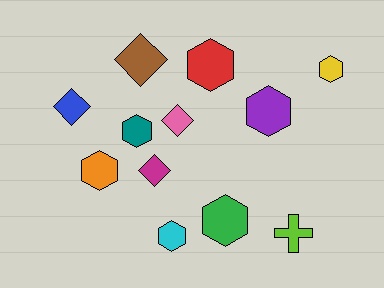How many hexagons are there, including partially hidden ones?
There are 7 hexagons.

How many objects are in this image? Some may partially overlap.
There are 12 objects.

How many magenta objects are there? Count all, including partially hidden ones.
There is 1 magenta object.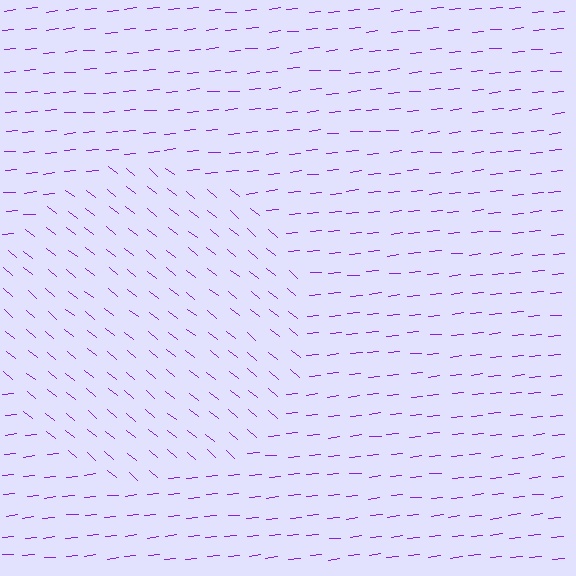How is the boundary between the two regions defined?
The boundary is defined purely by a change in line orientation (approximately 45 degrees difference). All lines are the same color and thickness.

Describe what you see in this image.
The image is filled with small purple line segments. A circle region in the image has lines oriented differently from the surrounding lines, creating a visible texture boundary.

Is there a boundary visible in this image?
Yes, there is a texture boundary formed by a change in line orientation.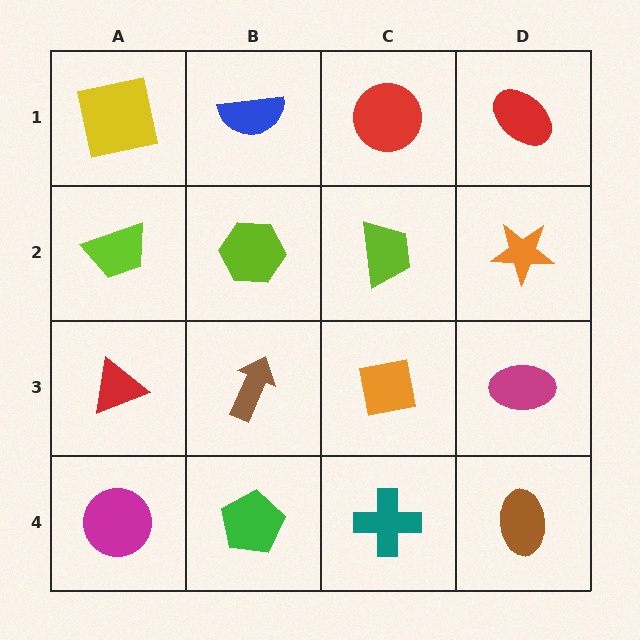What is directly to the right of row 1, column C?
A red ellipse.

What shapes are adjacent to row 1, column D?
An orange star (row 2, column D), a red circle (row 1, column C).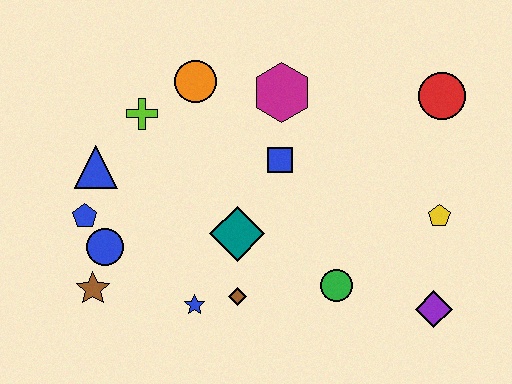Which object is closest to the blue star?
The brown diamond is closest to the blue star.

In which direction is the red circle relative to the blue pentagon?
The red circle is to the right of the blue pentagon.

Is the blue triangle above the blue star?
Yes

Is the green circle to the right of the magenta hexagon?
Yes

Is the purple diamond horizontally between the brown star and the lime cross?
No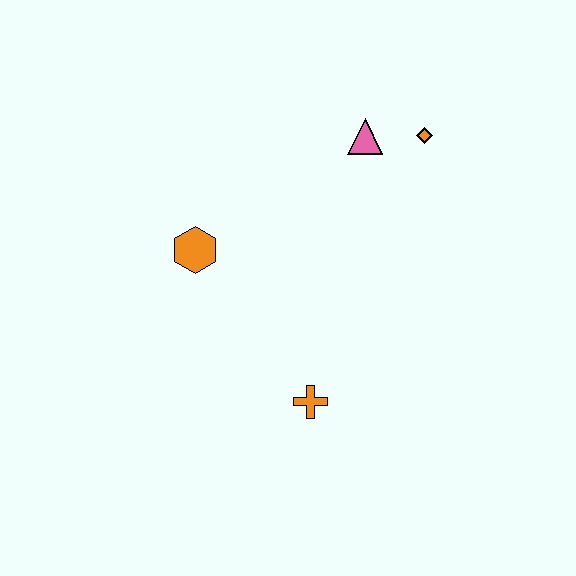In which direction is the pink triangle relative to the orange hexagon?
The pink triangle is to the right of the orange hexagon.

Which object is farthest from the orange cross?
The orange diamond is farthest from the orange cross.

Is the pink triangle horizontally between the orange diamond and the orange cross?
Yes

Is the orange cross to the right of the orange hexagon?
Yes